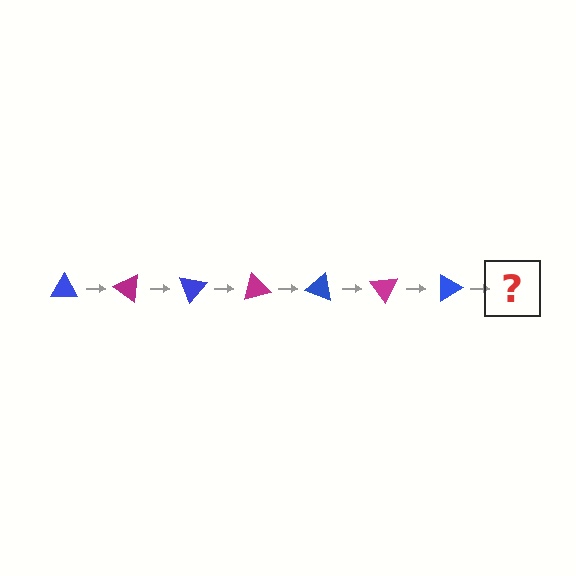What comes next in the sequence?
The next element should be a magenta triangle, rotated 245 degrees from the start.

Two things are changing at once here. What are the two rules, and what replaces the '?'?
The two rules are that it rotates 35 degrees each step and the color cycles through blue and magenta. The '?' should be a magenta triangle, rotated 245 degrees from the start.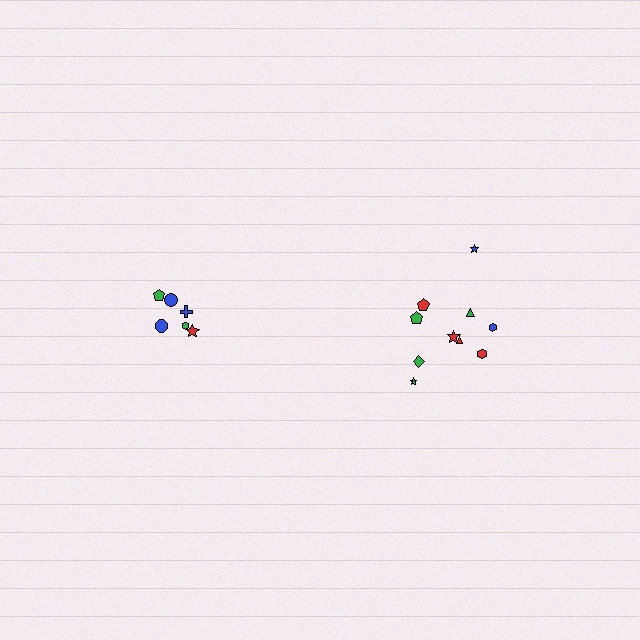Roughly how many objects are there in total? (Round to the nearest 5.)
Roughly 15 objects in total.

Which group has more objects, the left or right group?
The right group.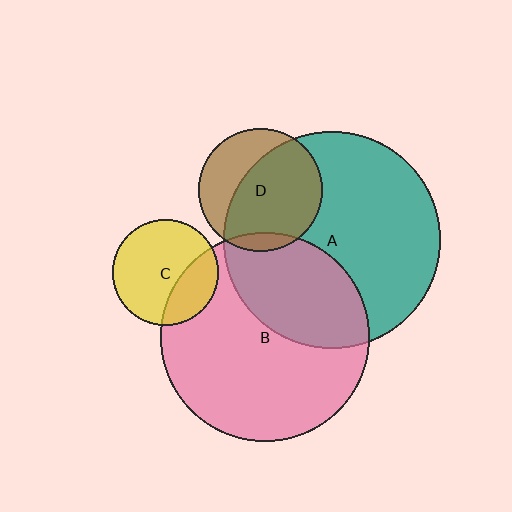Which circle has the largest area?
Circle A (teal).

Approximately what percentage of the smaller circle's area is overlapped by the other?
Approximately 30%.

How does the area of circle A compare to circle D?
Approximately 3.1 times.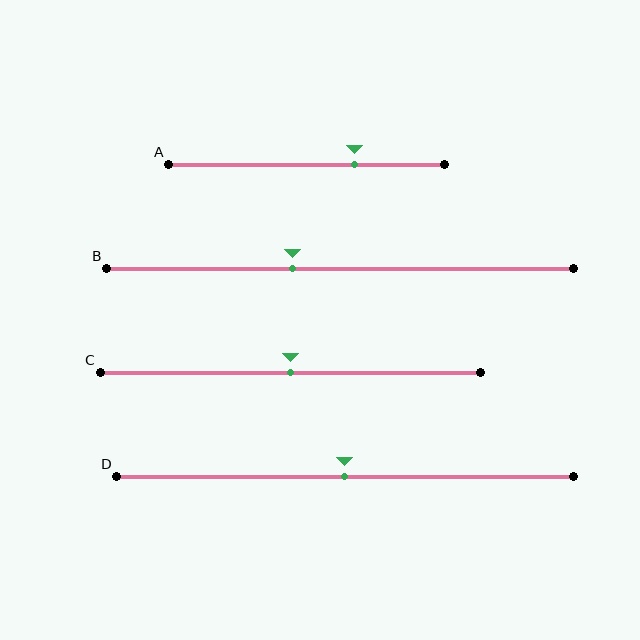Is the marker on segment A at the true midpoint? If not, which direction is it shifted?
No, the marker on segment A is shifted to the right by about 17% of the segment length.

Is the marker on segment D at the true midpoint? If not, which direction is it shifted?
Yes, the marker on segment D is at the true midpoint.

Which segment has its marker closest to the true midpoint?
Segment C has its marker closest to the true midpoint.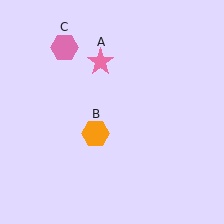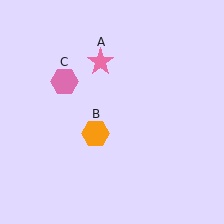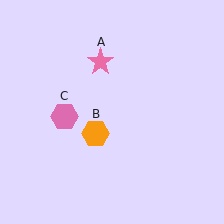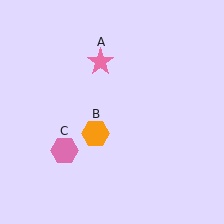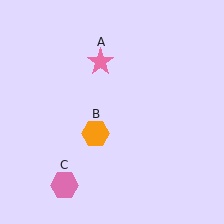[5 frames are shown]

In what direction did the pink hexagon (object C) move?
The pink hexagon (object C) moved down.